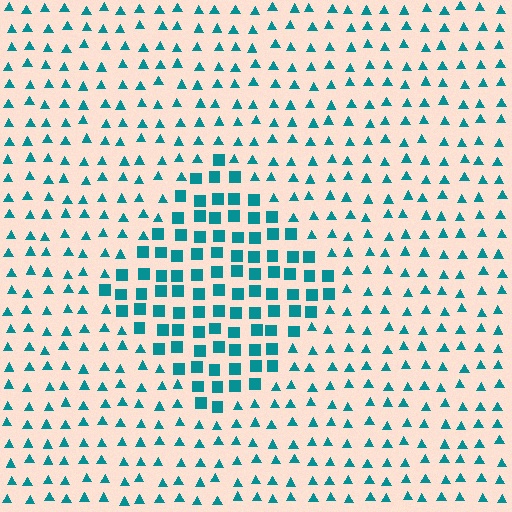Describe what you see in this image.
The image is filled with small teal elements arranged in a uniform grid. A diamond-shaped region contains squares, while the surrounding area contains triangles. The boundary is defined purely by the change in element shape.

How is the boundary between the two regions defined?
The boundary is defined by a change in element shape: squares inside vs. triangles outside. All elements share the same color and spacing.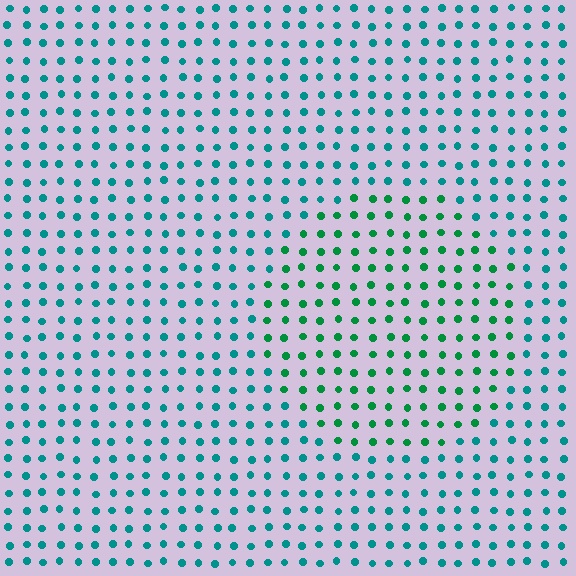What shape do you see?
I see a circle.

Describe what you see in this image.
The image is filled with small teal elements in a uniform arrangement. A circle-shaped region is visible where the elements are tinted to a slightly different hue, forming a subtle color boundary.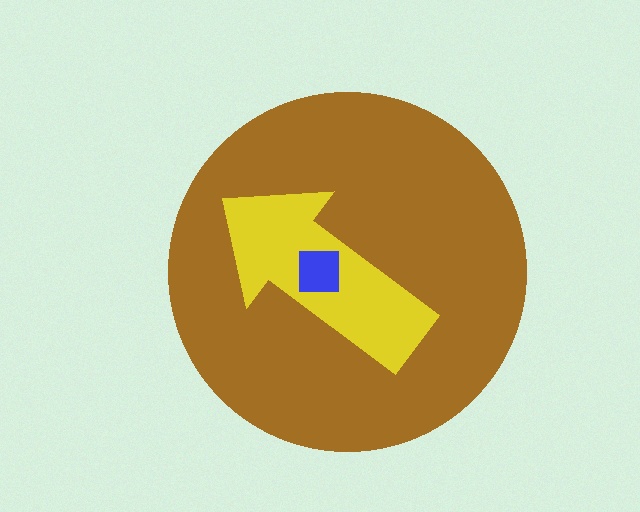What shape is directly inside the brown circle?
The yellow arrow.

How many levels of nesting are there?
3.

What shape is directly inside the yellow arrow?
The blue square.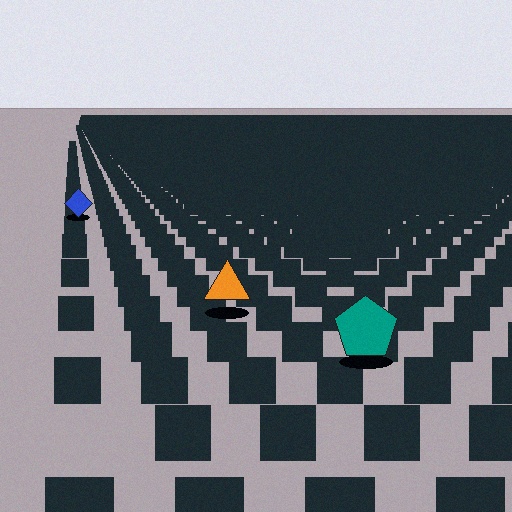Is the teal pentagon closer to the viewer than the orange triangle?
Yes. The teal pentagon is closer — you can tell from the texture gradient: the ground texture is coarser near it.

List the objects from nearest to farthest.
From nearest to farthest: the teal pentagon, the orange triangle, the blue diamond.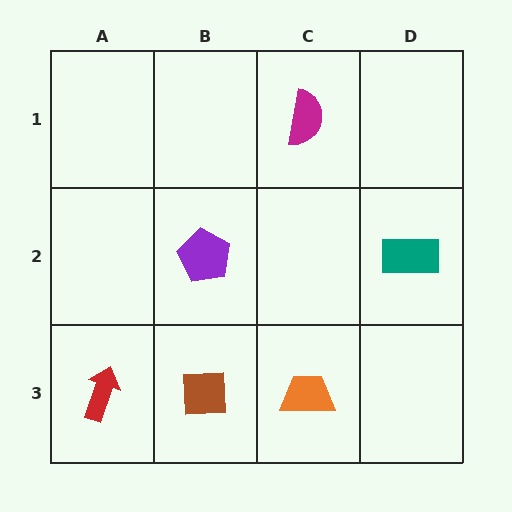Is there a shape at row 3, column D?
No, that cell is empty.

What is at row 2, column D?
A teal rectangle.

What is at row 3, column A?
A red arrow.